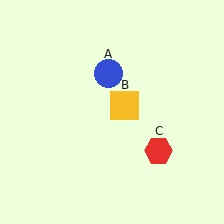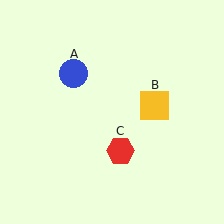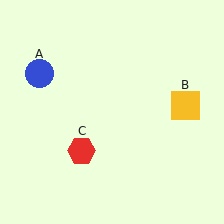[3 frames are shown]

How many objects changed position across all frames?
3 objects changed position: blue circle (object A), yellow square (object B), red hexagon (object C).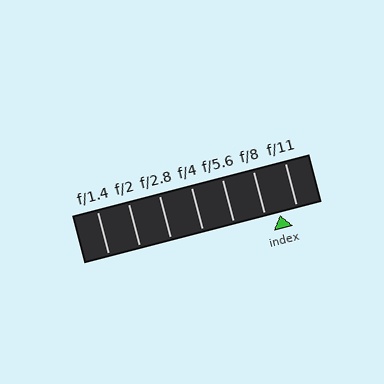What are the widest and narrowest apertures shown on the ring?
The widest aperture shown is f/1.4 and the narrowest is f/11.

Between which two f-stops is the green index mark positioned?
The index mark is between f/8 and f/11.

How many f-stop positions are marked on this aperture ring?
There are 7 f-stop positions marked.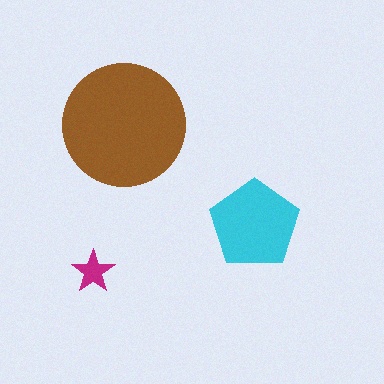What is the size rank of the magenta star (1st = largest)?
3rd.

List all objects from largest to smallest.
The brown circle, the cyan pentagon, the magenta star.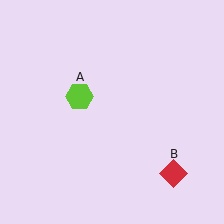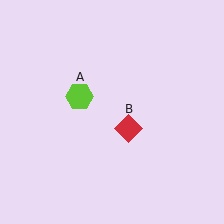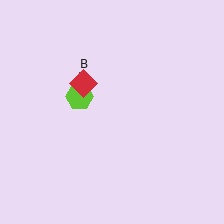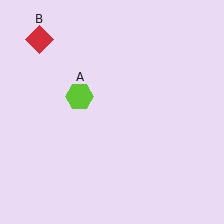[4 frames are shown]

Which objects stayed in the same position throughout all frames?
Lime hexagon (object A) remained stationary.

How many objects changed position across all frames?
1 object changed position: red diamond (object B).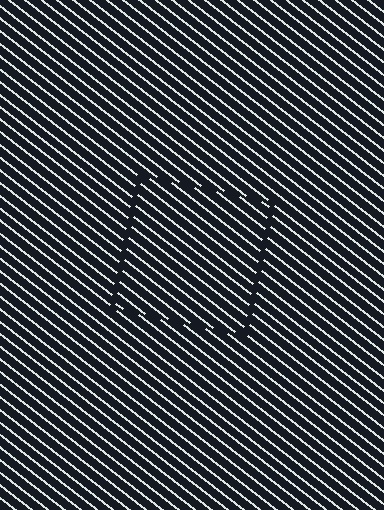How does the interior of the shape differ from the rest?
The interior of the shape contains the same grating, shifted by half a period — the contour is defined by the phase discontinuity where line-ends from the inner and outer gratings abut.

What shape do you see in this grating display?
An illusory square. The interior of the shape contains the same grating, shifted by half a period — the contour is defined by the phase discontinuity where line-ends from the inner and outer gratings abut.